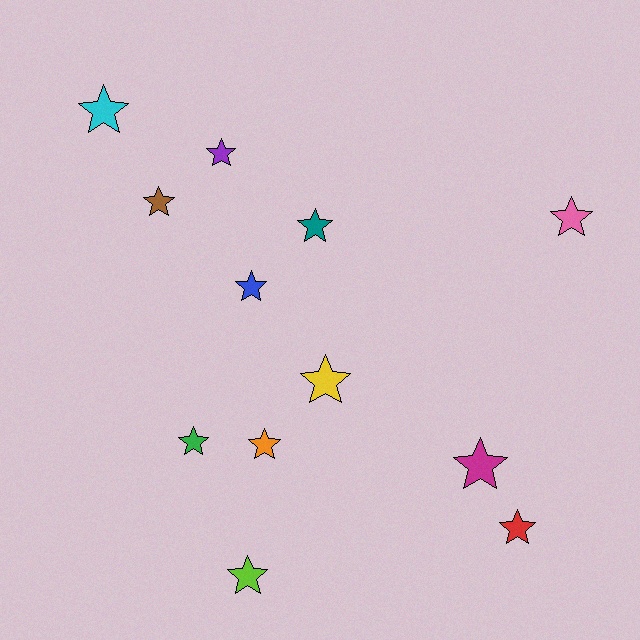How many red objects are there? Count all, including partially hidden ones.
There is 1 red object.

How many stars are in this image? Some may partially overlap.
There are 12 stars.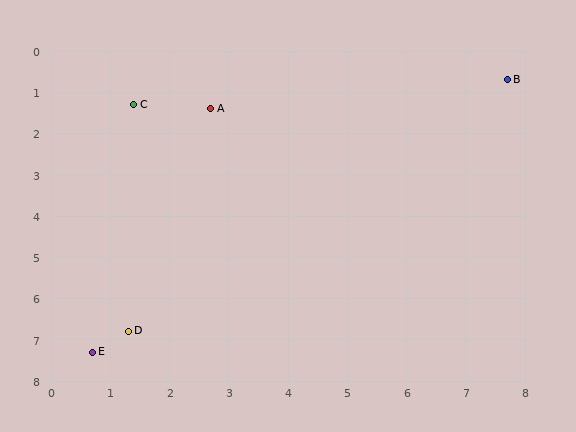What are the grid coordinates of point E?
Point E is at approximately (0.7, 7.3).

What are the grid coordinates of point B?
Point B is at approximately (7.7, 0.7).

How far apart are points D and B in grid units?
Points D and B are about 8.8 grid units apart.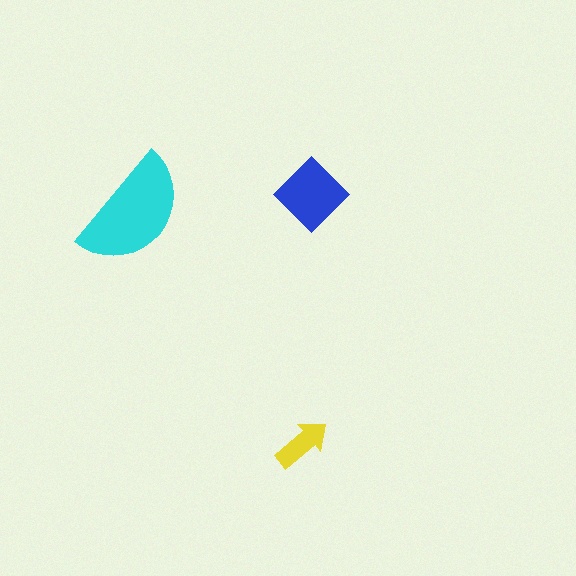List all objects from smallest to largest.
The yellow arrow, the blue diamond, the cyan semicircle.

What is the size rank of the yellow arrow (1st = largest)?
3rd.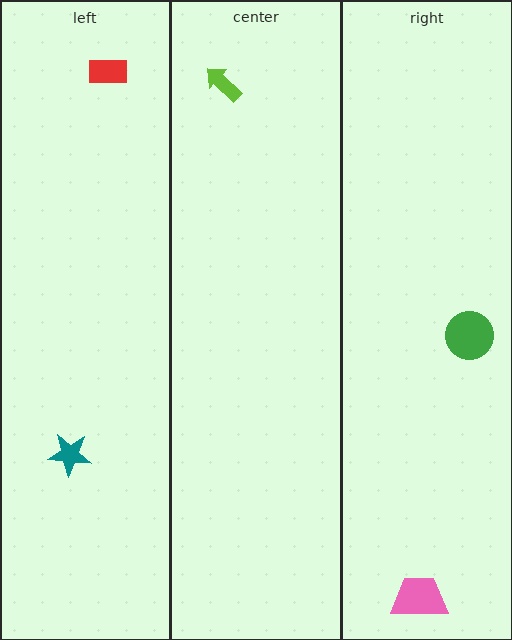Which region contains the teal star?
The left region.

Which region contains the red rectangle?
The left region.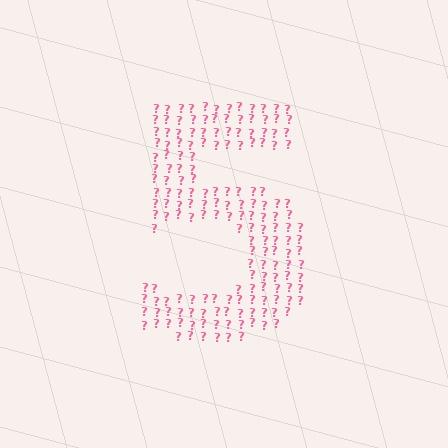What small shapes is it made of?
It is made of small question marks.